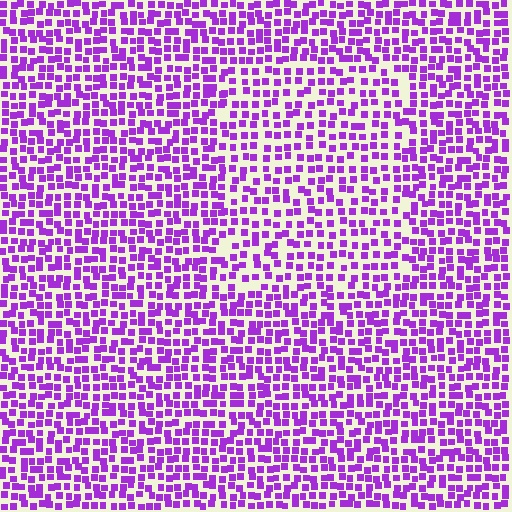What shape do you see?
I see a rectangle.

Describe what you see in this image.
The image contains small purple elements arranged at two different densities. A rectangle-shaped region is visible where the elements are less densely packed than the surrounding area.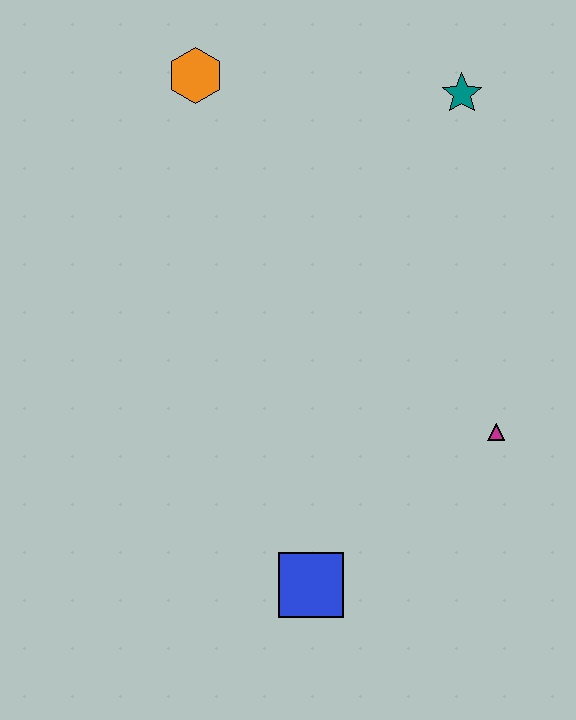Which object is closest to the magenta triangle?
The blue square is closest to the magenta triangle.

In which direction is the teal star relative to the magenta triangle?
The teal star is above the magenta triangle.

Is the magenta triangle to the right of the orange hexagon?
Yes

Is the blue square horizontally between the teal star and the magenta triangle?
No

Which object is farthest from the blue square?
The orange hexagon is farthest from the blue square.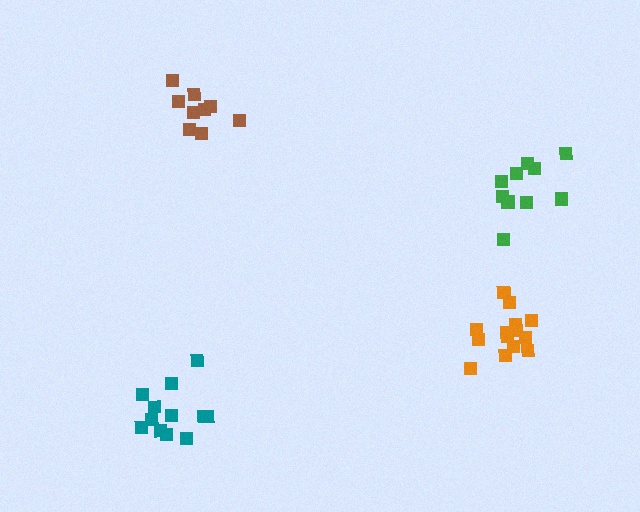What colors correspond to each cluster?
The clusters are colored: green, teal, orange, brown.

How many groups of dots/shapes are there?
There are 4 groups.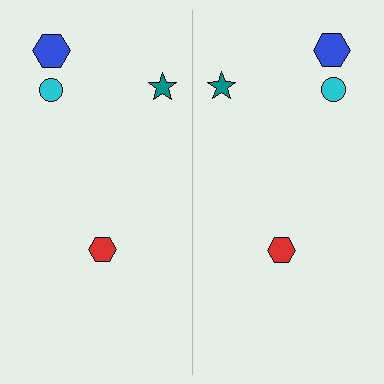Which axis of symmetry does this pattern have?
The pattern has a vertical axis of symmetry running through the center of the image.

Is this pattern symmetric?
Yes, this pattern has bilateral (reflection) symmetry.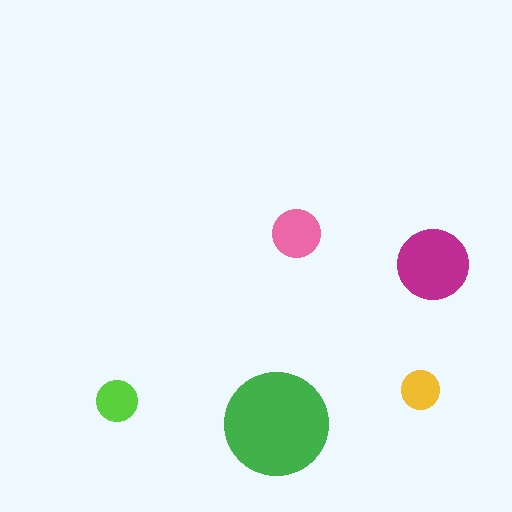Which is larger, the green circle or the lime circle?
The green one.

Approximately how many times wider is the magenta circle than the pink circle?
About 1.5 times wider.